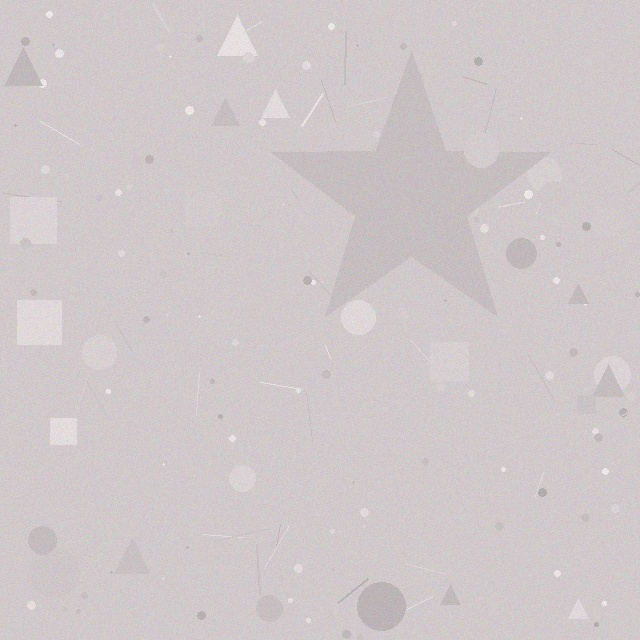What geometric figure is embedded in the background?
A star is embedded in the background.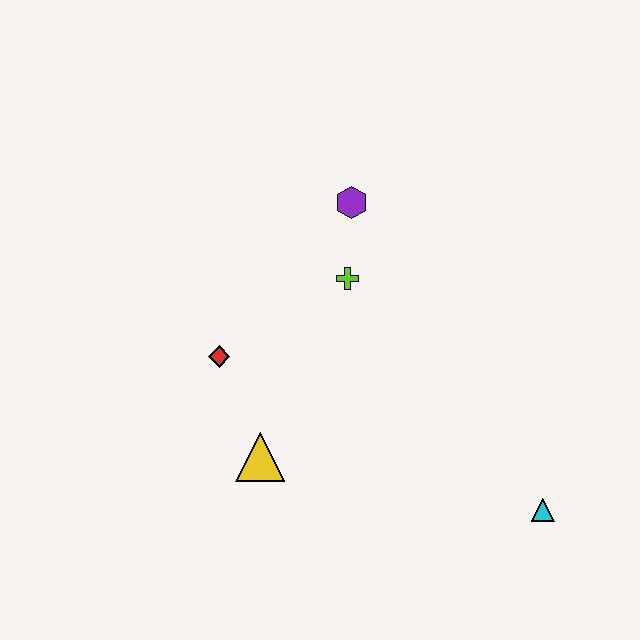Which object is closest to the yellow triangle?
The red diamond is closest to the yellow triangle.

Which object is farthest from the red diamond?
The cyan triangle is farthest from the red diamond.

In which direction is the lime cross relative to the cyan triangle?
The lime cross is above the cyan triangle.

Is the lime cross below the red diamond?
No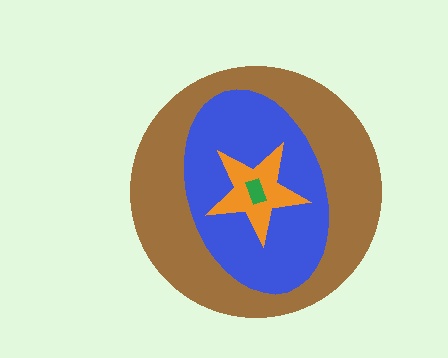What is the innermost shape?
The green rectangle.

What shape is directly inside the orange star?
The green rectangle.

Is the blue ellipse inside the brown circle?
Yes.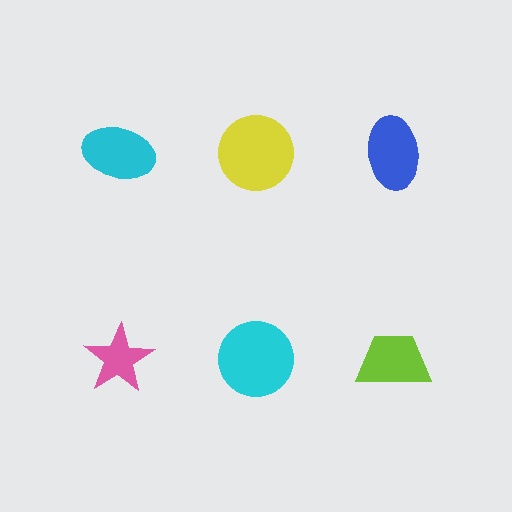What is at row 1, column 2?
A yellow circle.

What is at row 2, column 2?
A cyan circle.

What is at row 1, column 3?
A blue ellipse.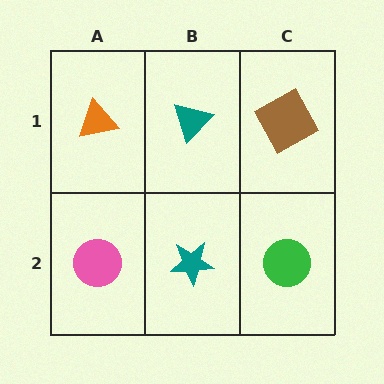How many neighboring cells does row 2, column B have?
3.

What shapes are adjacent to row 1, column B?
A teal star (row 2, column B), an orange triangle (row 1, column A), a brown square (row 1, column C).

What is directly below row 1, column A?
A pink circle.